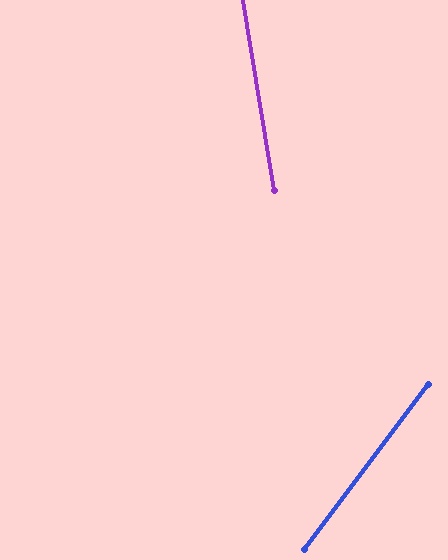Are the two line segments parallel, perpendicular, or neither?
Neither parallel nor perpendicular — they differ by about 46°.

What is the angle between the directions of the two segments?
Approximately 46 degrees.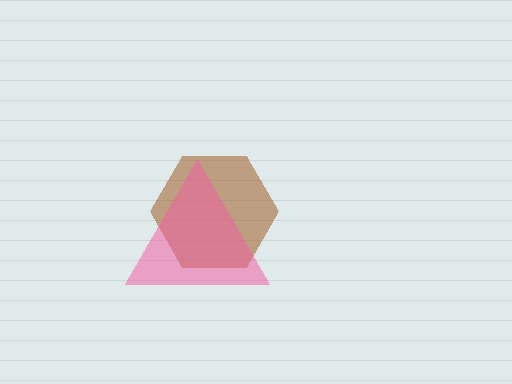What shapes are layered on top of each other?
The layered shapes are: a brown hexagon, a pink triangle.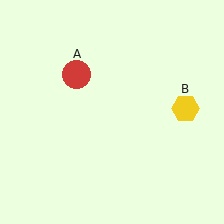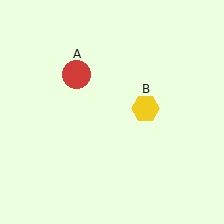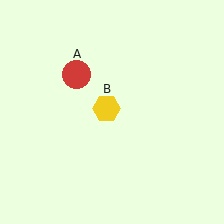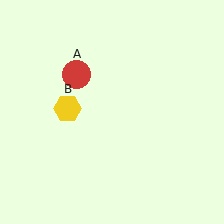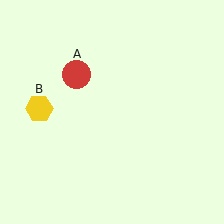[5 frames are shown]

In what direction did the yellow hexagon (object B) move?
The yellow hexagon (object B) moved left.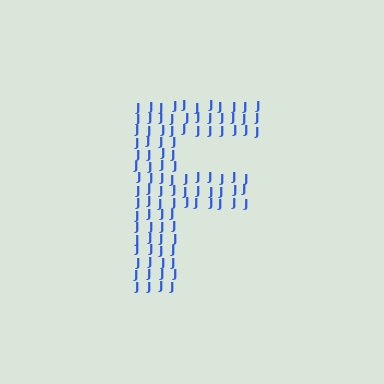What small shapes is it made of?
It is made of small letter J's.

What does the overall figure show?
The overall figure shows the letter F.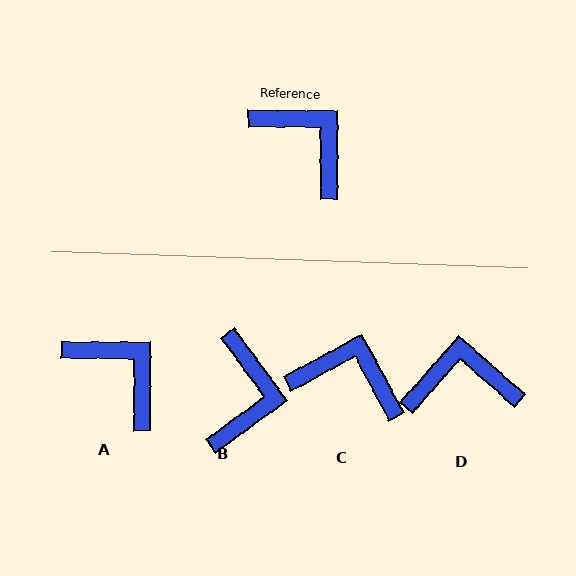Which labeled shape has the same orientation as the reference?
A.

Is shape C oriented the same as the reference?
No, it is off by about 28 degrees.